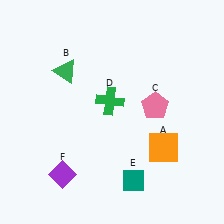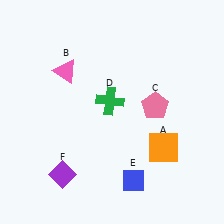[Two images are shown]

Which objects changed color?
B changed from green to pink. E changed from teal to blue.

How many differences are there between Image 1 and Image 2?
There are 2 differences between the two images.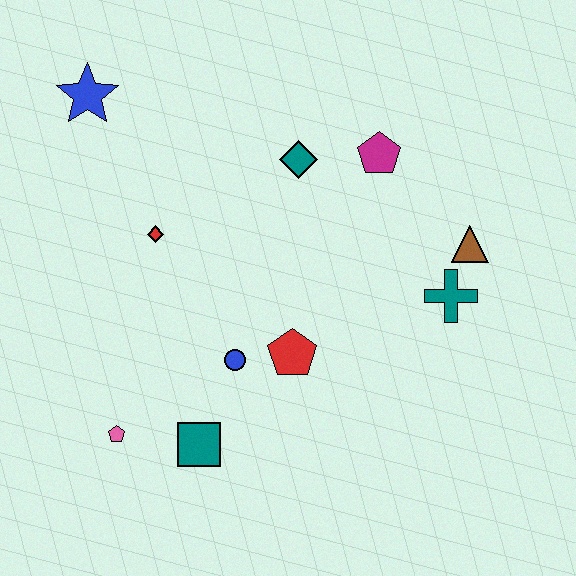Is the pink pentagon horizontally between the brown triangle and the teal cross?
No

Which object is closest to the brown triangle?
The teal cross is closest to the brown triangle.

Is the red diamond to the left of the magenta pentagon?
Yes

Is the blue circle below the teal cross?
Yes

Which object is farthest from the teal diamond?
The pink pentagon is farthest from the teal diamond.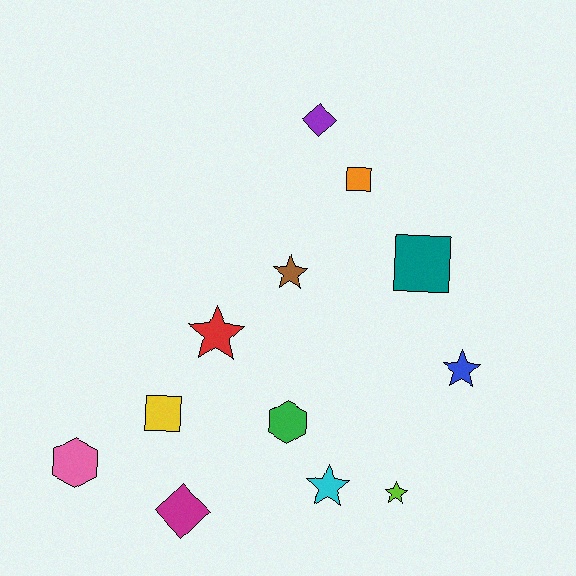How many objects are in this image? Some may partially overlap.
There are 12 objects.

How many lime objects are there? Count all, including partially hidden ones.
There is 1 lime object.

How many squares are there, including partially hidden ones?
There are 3 squares.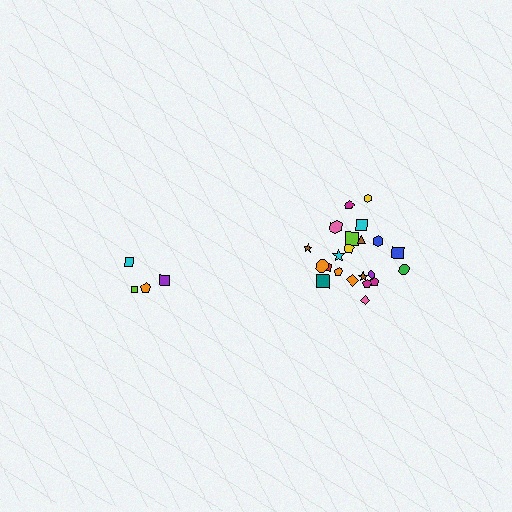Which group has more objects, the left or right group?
The right group.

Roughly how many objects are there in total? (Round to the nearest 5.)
Roughly 25 objects in total.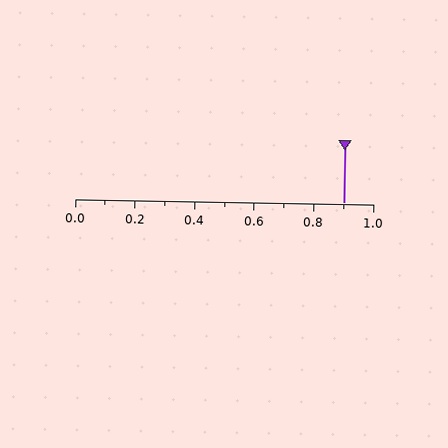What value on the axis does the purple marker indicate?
The marker indicates approximately 0.9.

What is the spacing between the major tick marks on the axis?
The major ticks are spaced 0.2 apart.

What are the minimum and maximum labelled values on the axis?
The axis runs from 0.0 to 1.0.